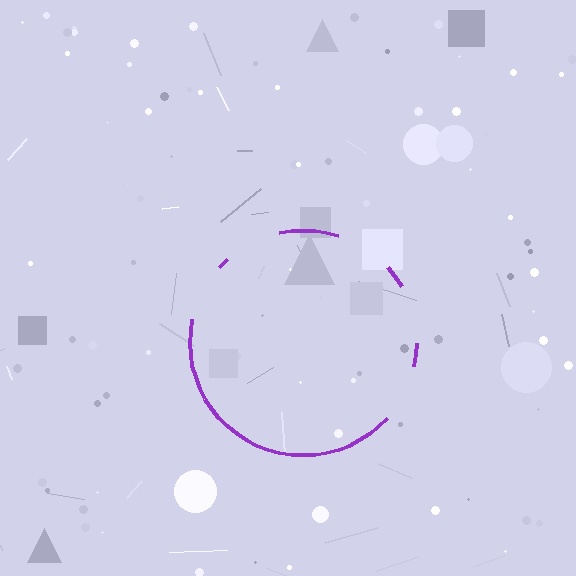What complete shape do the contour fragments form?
The contour fragments form a circle.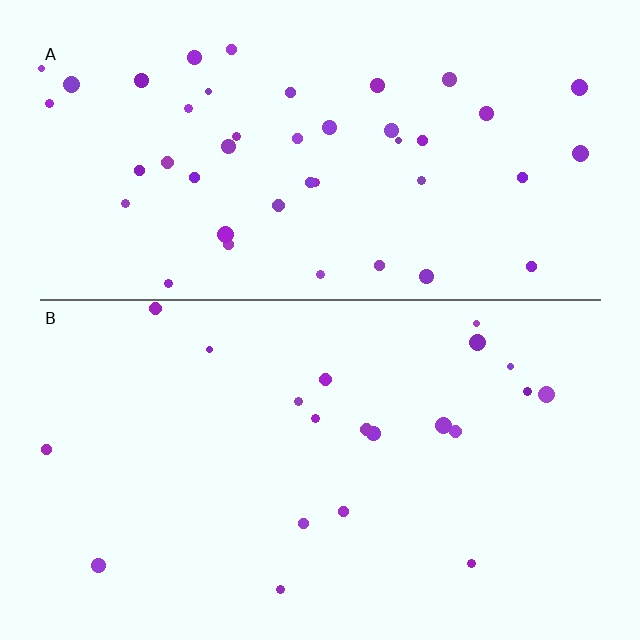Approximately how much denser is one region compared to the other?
Approximately 2.2× — region A over region B.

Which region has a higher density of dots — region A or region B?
A (the top).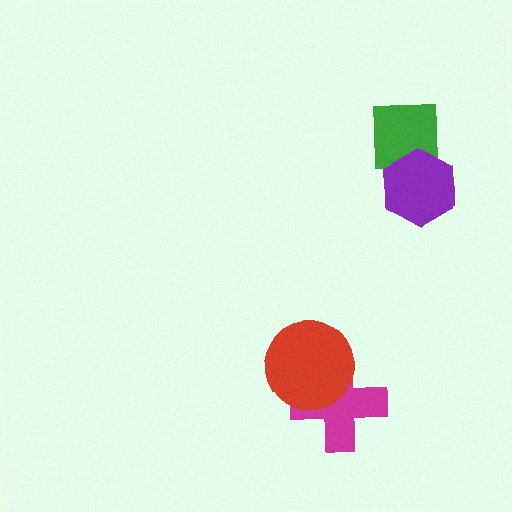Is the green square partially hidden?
Yes, it is partially covered by another shape.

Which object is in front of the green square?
The purple hexagon is in front of the green square.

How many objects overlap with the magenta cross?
1 object overlaps with the magenta cross.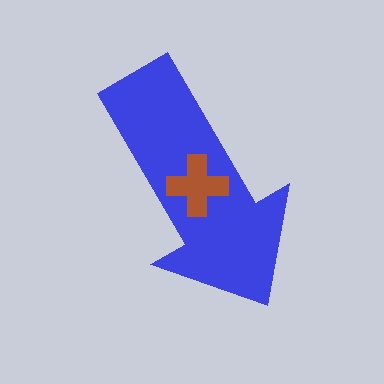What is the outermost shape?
The blue arrow.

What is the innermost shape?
The brown cross.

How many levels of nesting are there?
2.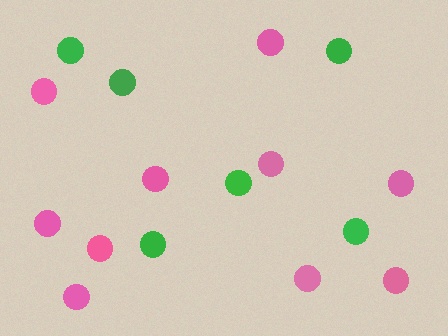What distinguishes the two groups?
There are 2 groups: one group of pink circles (10) and one group of green circles (6).